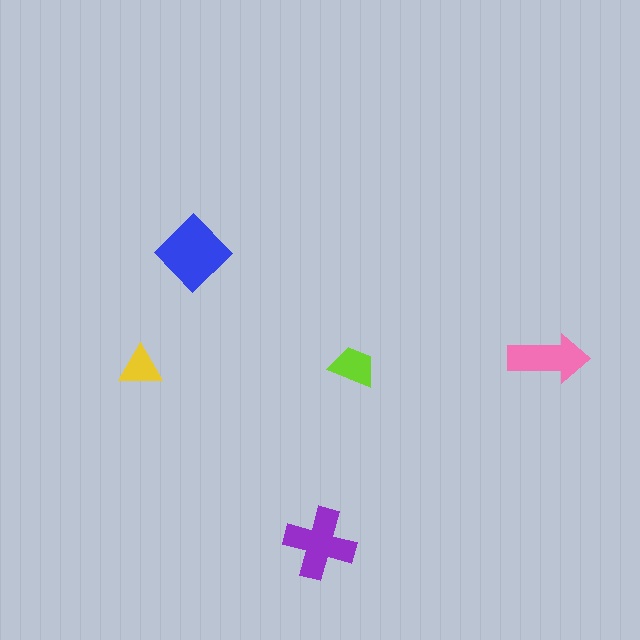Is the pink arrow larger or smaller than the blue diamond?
Smaller.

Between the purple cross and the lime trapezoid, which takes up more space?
The purple cross.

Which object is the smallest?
The yellow triangle.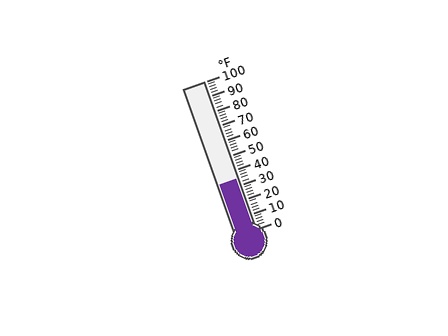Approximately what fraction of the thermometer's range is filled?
The thermometer is filled to approximately 35% of its range.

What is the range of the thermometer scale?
The thermometer scale ranges from 0°F to 100°F.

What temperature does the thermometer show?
The thermometer shows approximately 34°F.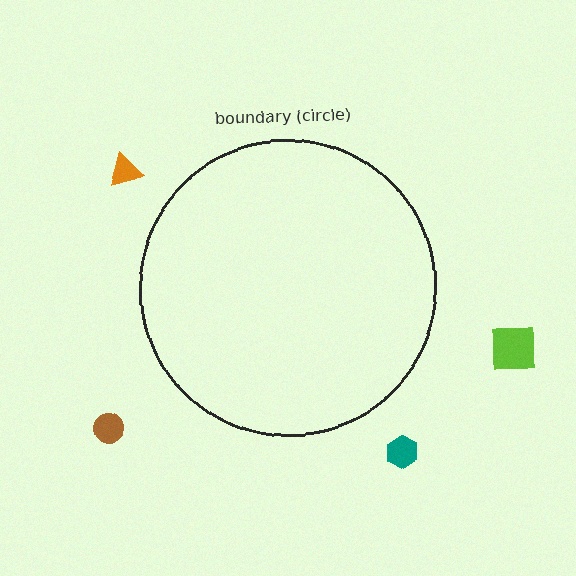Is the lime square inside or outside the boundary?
Outside.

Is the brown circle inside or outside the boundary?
Outside.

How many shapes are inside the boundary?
0 inside, 4 outside.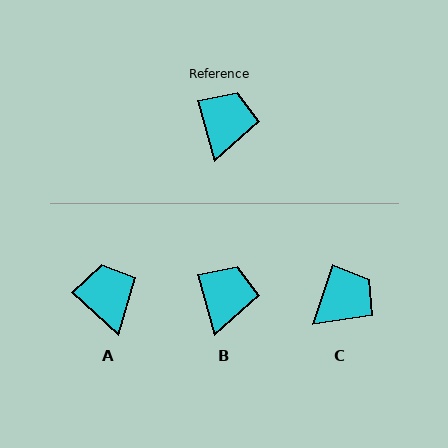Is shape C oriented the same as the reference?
No, it is off by about 33 degrees.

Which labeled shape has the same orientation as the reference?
B.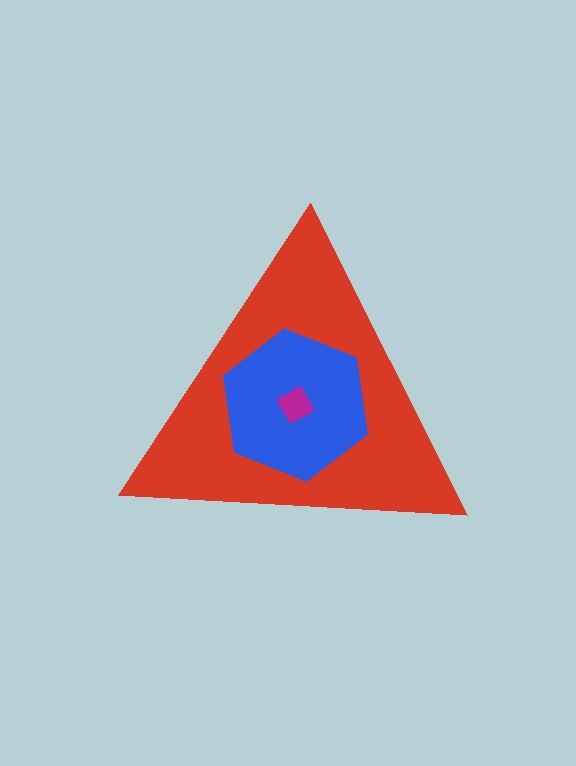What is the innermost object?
The magenta diamond.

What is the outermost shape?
The red triangle.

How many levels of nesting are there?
3.